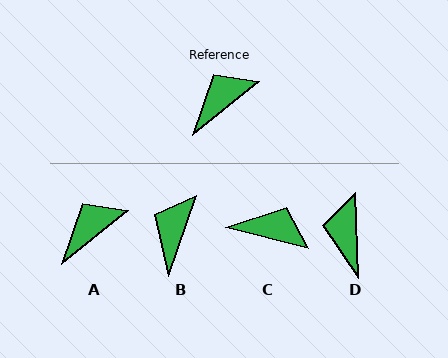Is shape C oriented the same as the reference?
No, it is off by about 53 degrees.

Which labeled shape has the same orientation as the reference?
A.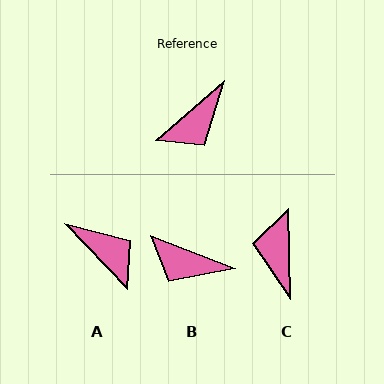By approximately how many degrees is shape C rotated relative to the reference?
Approximately 130 degrees clockwise.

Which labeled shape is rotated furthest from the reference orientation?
C, about 130 degrees away.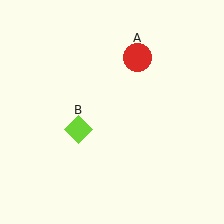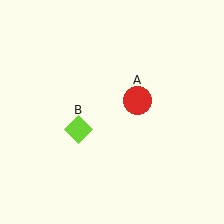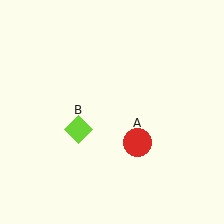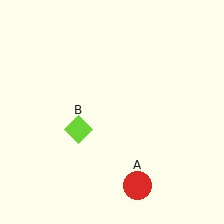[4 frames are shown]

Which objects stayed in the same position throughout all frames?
Lime diamond (object B) remained stationary.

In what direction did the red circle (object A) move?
The red circle (object A) moved down.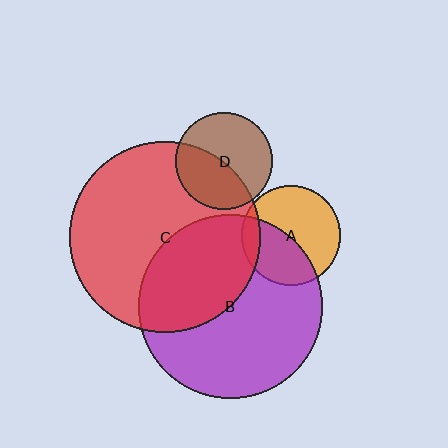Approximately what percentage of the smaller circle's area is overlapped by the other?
Approximately 45%.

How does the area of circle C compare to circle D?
Approximately 3.8 times.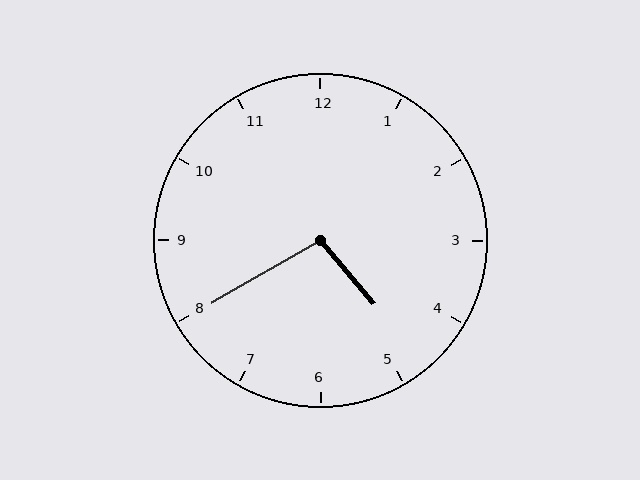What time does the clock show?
4:40.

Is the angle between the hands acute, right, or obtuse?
It is obtuse.